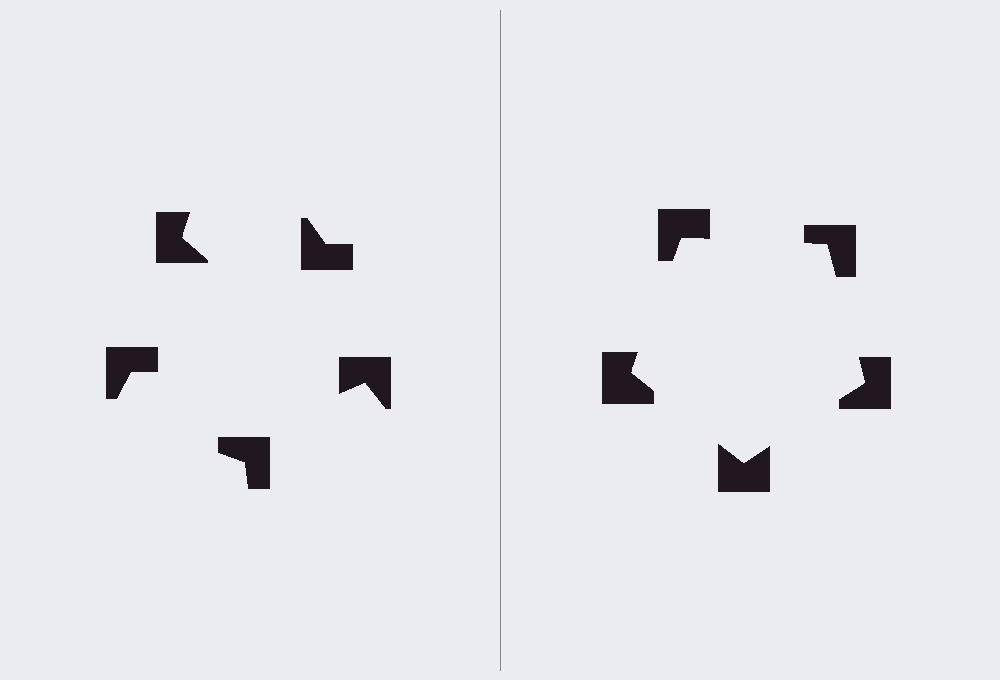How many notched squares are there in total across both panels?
10 — 5 on each side.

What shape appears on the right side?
An illusory pentagon.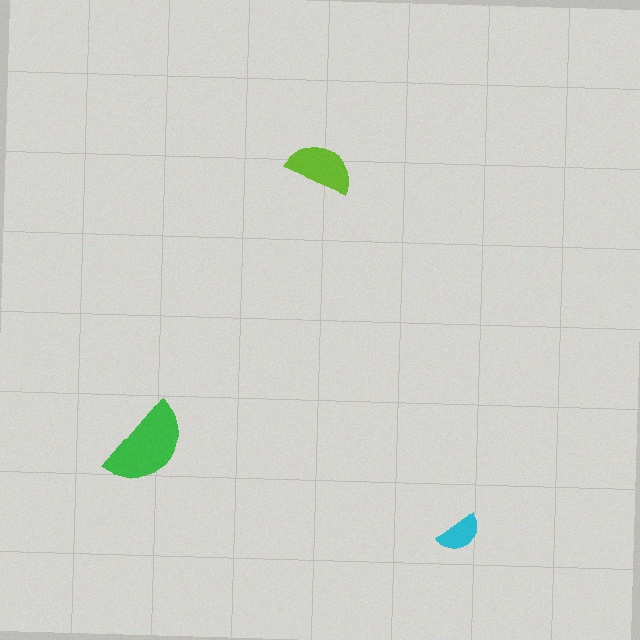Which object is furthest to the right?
The cyan semicircle is rightmost.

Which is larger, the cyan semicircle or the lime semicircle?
The lime one.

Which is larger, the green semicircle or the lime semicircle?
The green one.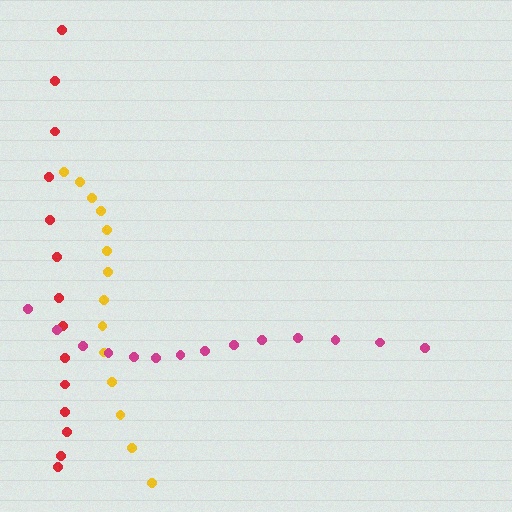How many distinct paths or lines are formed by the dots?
There are 3 distinct paths.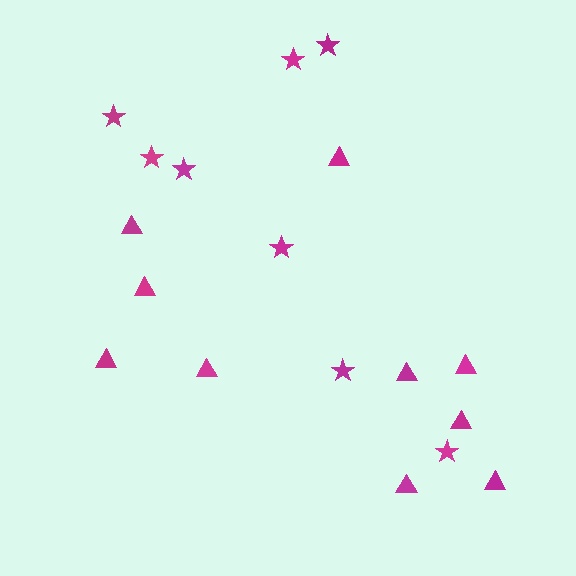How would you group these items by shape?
There are 2 groups: one group of stars (8) and one group of triangles (10).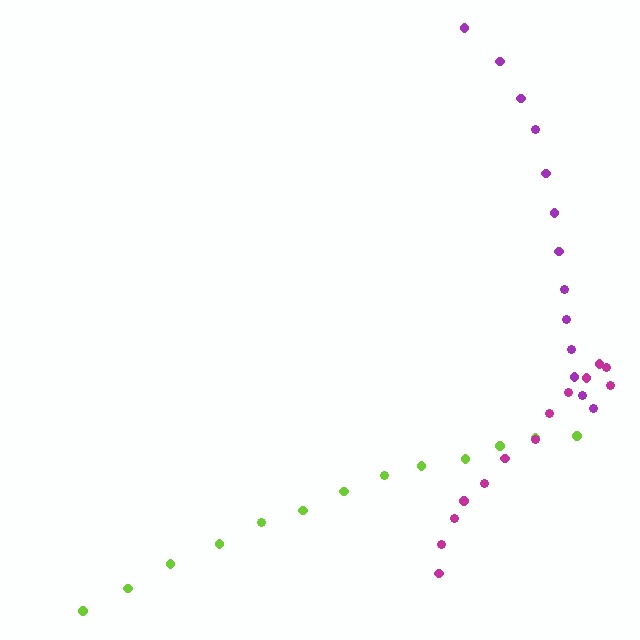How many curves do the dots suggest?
There are 3 distinct paths.